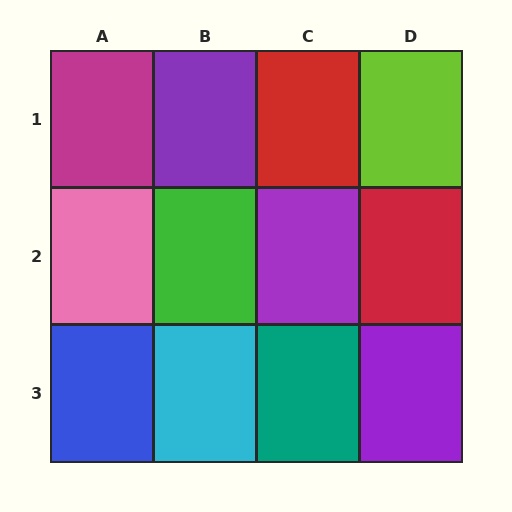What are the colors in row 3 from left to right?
Blue, cyan, teal, purple.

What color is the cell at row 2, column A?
Pink.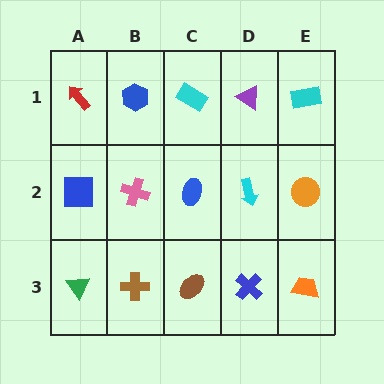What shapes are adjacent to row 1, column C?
A blue ellipse (row 2, column C), a blue hexagon (row 1, column B), a purple triangle (row 1, column D).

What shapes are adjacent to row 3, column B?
A pink cross (row 2, column B), a green triangle (row 3, column A), a brown ellipse (row 3, column C).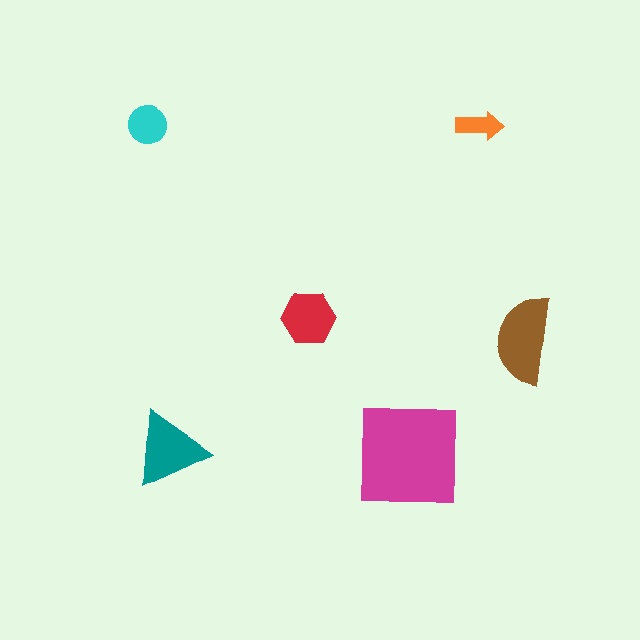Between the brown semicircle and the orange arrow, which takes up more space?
The brown semicircle.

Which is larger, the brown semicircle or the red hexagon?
The brown semicircle.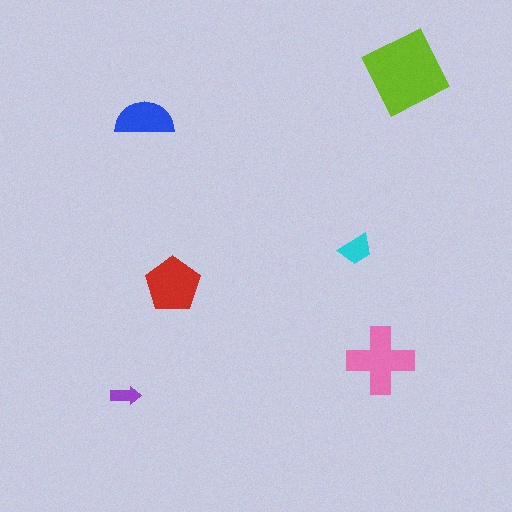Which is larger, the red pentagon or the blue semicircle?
The red pentagon.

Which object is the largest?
The lime diamond.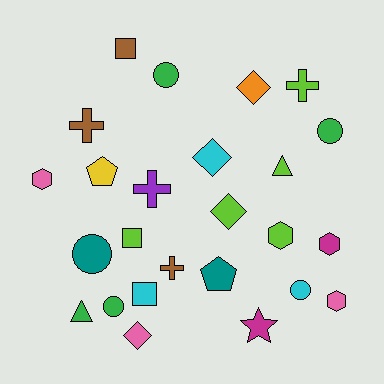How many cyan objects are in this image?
There are 3 cyan objects.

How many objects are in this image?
There are 25 objects.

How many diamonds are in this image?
There are 4 diamonds.